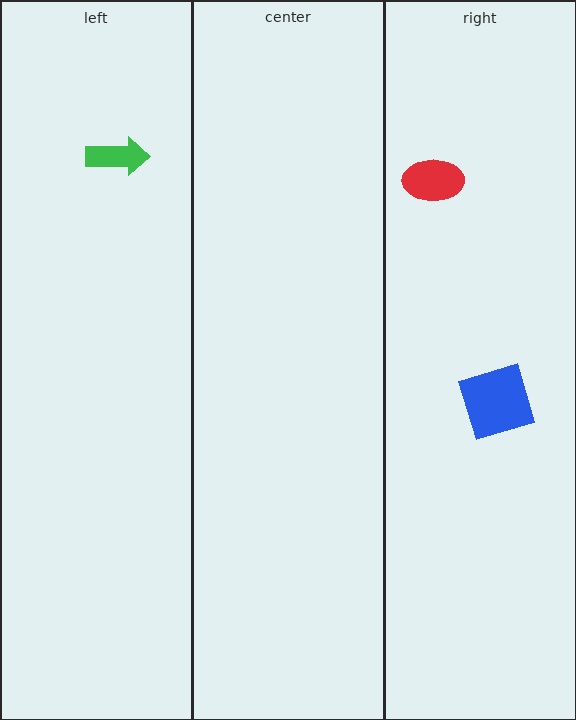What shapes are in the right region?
The blue square, the red ellipse.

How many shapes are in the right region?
2.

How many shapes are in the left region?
1.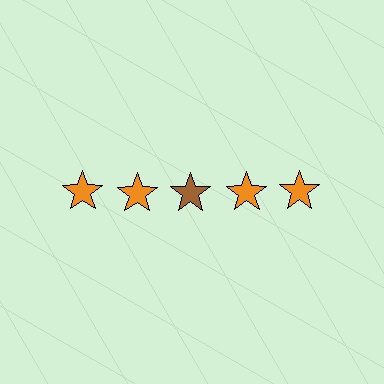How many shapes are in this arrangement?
There are 5 shapes arranged in a grid pattern.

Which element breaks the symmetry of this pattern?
The brown star in the top row, center column breaks the symmetry. All other shapes are orange stars.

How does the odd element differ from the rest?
It has a different color: brown instead of orange.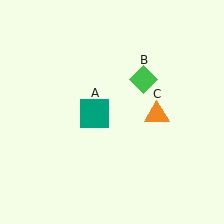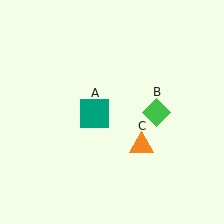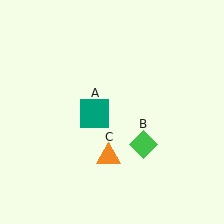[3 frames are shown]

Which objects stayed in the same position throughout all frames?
Teal square (object A) remained stationary.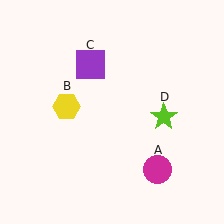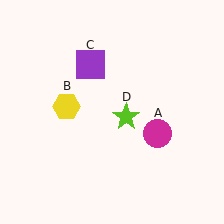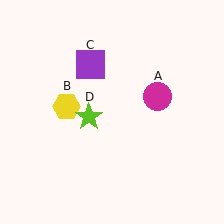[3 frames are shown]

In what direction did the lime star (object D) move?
The lime star (object D) moved left.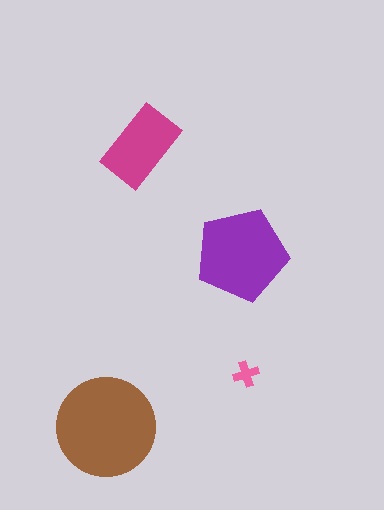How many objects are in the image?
There are 4 objects in the image.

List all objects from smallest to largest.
The pink cross, the magenta rectangle, the purple pentagon, the brown circle.